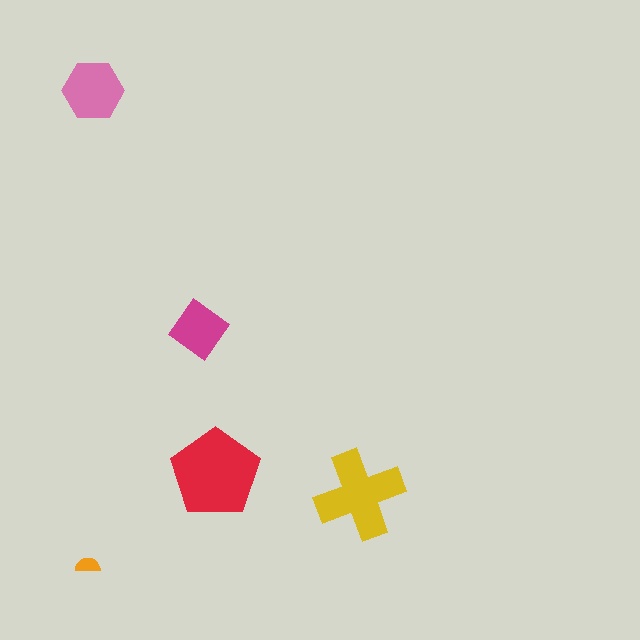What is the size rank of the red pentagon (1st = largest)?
1st.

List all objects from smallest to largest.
The orange semicircle, the magenta diamond, the pink hexagon, the yellow cross, the red pentagon.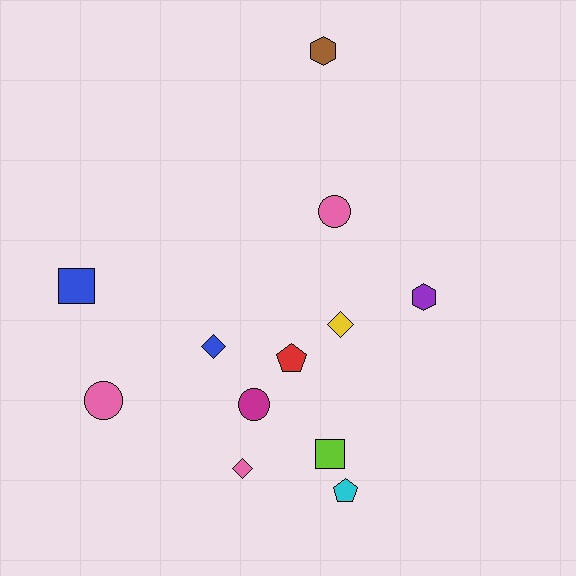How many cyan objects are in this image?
There is 1 cyan object.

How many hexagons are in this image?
There are 2 hexagons.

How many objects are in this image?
There are 12 objects.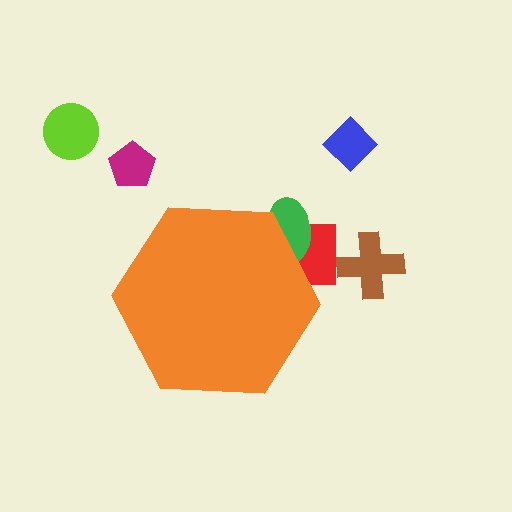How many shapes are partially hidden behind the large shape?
2 shapes are partially hidden.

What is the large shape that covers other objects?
An orange hexagon.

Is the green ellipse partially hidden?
Yes, the green ellipse is partially hidden behind the orange hexagon.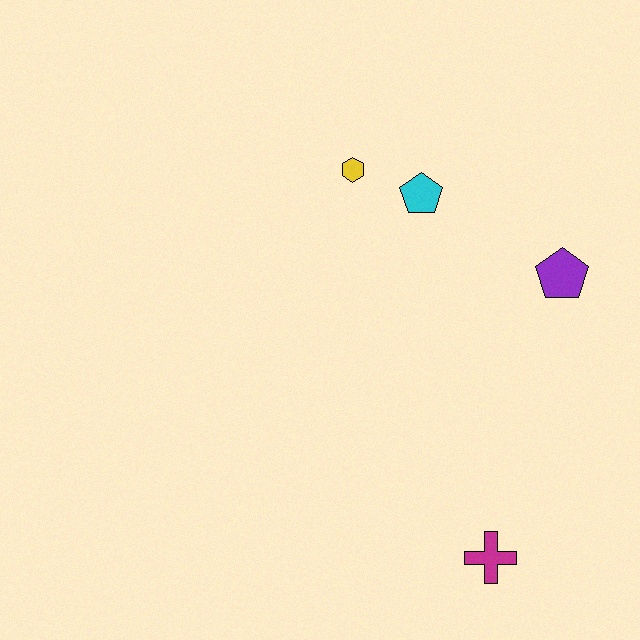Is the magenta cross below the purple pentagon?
Yes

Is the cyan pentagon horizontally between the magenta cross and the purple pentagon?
No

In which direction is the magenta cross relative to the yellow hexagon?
The magenta cross is below the yellow hexagon.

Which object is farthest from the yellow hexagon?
The magenta cross is farthest from the yellow hexagon.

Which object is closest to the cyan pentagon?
The yellow hexagon is closest to the cyan pentagon.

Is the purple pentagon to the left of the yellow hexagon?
No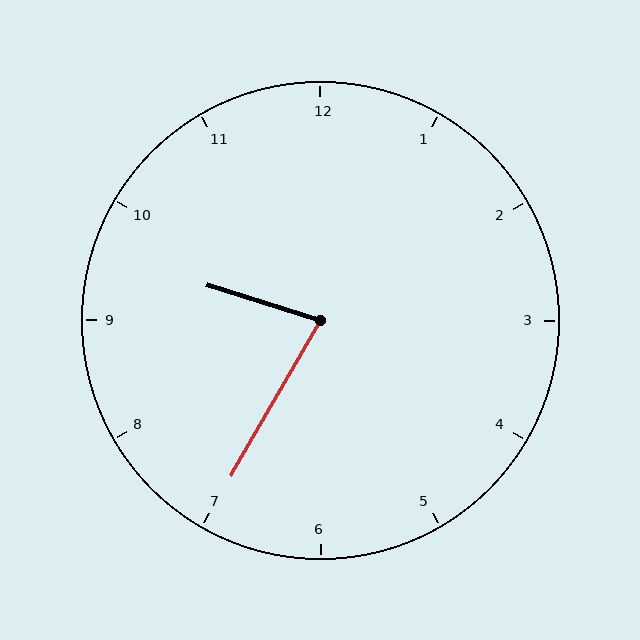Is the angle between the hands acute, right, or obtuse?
It is acute.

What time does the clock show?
9:35.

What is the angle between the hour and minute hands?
Approximately 78 degrees.